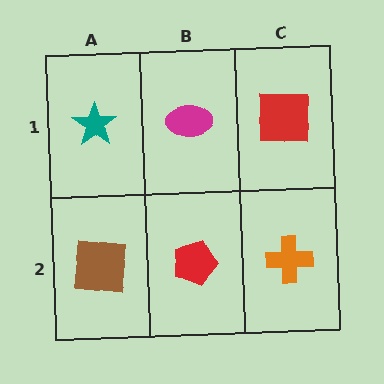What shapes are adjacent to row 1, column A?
A brown square (row 2, column A), a magenta ellipse (row 1, column B).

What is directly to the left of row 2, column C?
A red pentagon.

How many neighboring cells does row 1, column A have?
2.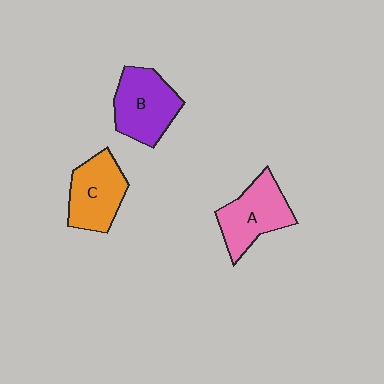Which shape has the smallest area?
Shape C (orange).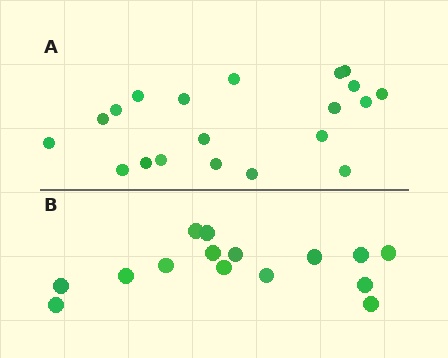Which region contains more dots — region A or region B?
Region A (the top region) has more dots.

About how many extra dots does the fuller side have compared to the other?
Region A has about 5 more dots than region B.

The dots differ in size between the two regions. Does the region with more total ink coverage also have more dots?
No. Region B has more total ink coverage because its dots are larger, but region A actually contains more individual dots. Total area can be misleading — the number of items is what matters here.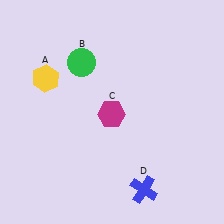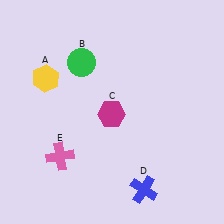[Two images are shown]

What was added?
A pink cross (E) was added in Image 2.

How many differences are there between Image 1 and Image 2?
There is 1 difference between the two images.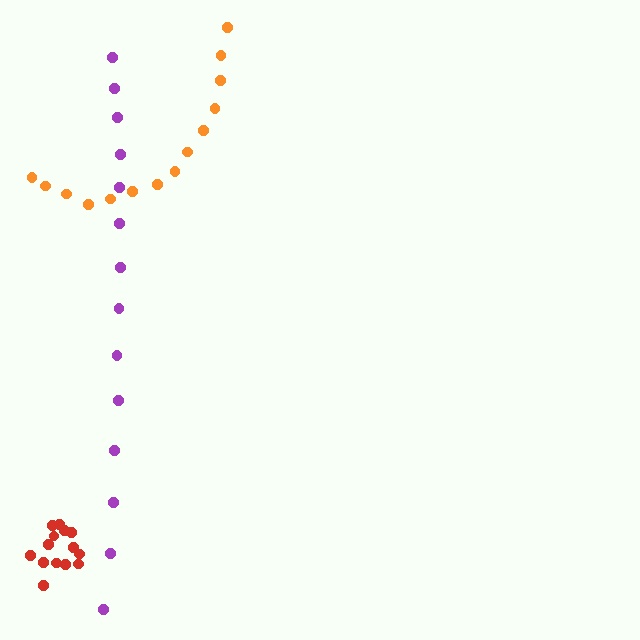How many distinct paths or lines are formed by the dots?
There are 3 distinct paths.